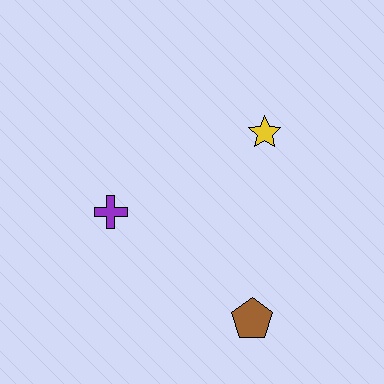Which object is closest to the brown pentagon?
The purple cross is closest to the brown pentagon.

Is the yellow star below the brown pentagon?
No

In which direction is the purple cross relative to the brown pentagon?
The purple cross is to the left of the brown pentagon.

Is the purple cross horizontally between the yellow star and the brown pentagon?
No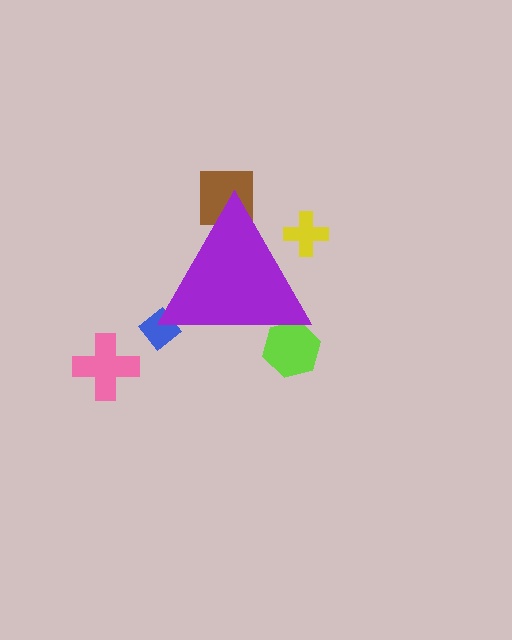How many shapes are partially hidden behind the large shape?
4 shapes are partially hidden.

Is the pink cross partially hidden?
No, the pink cross is fully visible.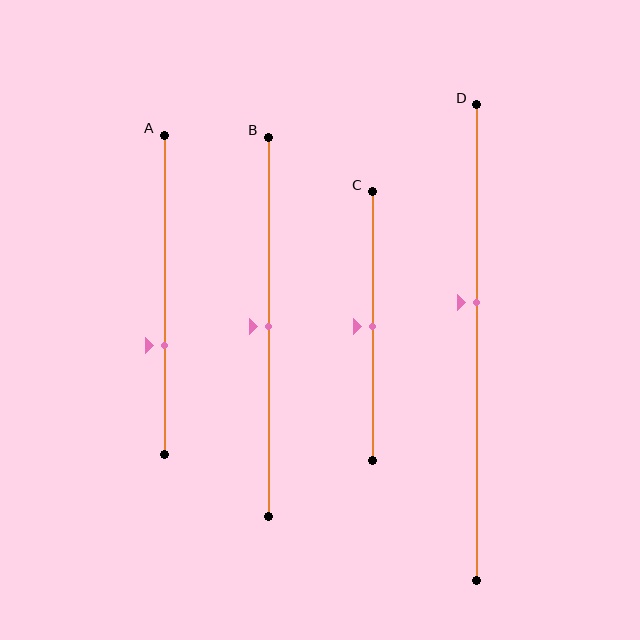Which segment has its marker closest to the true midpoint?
Segment B has its marker closest to the true midpoint.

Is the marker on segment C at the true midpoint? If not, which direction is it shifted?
Yes, the marker on segment C is at the true midpoint.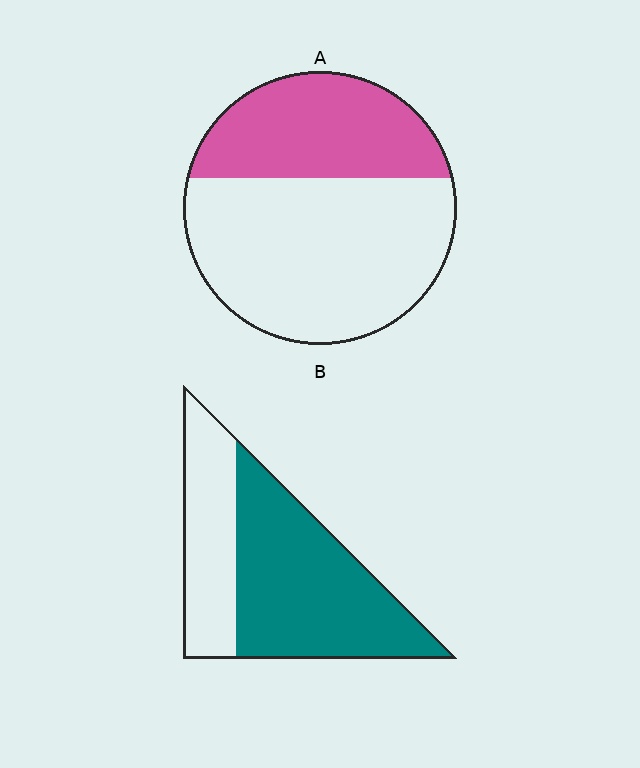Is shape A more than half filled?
No.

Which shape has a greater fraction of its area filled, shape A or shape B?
Shape B.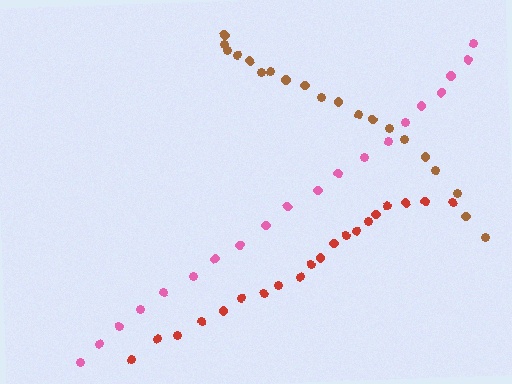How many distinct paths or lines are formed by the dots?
There are 3 distinct paths.